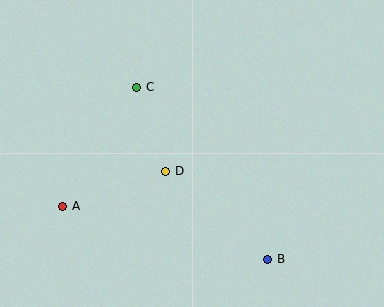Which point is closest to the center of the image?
Point D at (166, 171) is closest to the center.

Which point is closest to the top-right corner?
Point C is closest to the top-right corner.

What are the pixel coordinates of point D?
Point D is at (166, 171).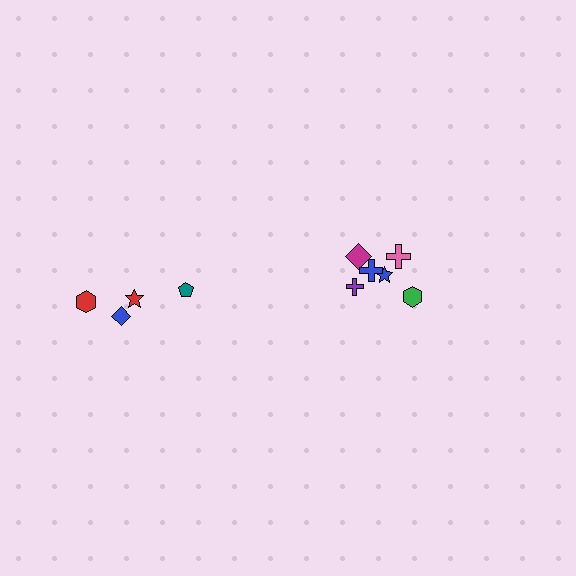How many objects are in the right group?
There are 6 objects.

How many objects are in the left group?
There are 4 objects.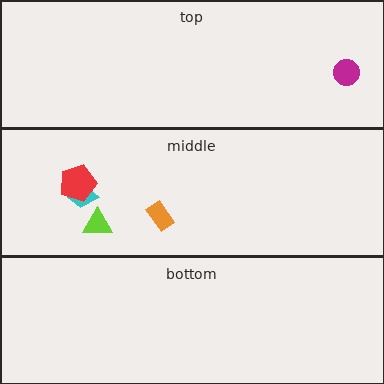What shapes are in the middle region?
The cyan trapezoid, the orange rectangle, the lime triangle, the red pentagon.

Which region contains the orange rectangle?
The middle region.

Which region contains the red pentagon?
The middle region.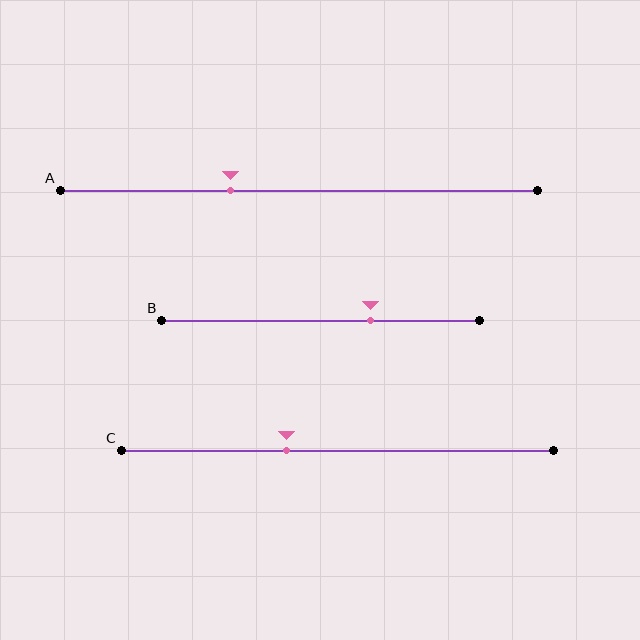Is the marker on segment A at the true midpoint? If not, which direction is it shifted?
No, the marker on segment A is shifted to the left by about 14% of the segment length.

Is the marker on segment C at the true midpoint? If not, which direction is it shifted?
No, the marker on segment C is shifted to the left by about 12% of the segment length.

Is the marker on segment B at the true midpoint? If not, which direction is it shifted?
No, the marker on segment B is shifted to the right by about 16% of the segment length.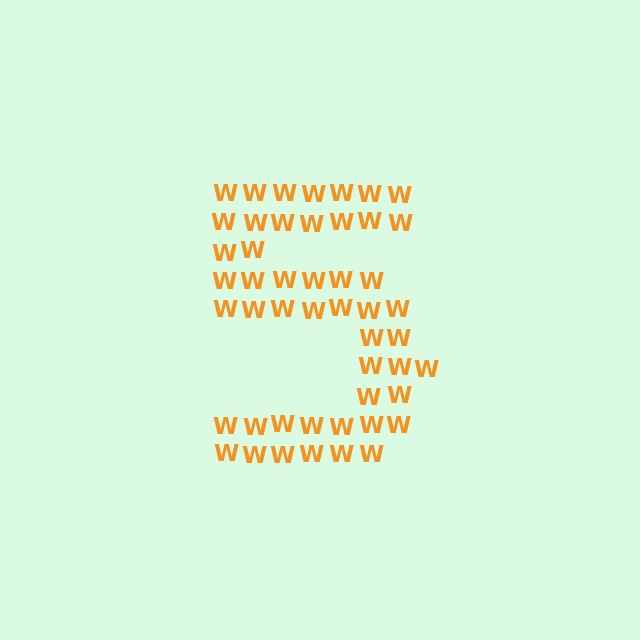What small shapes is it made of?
It is made of small letter W's.